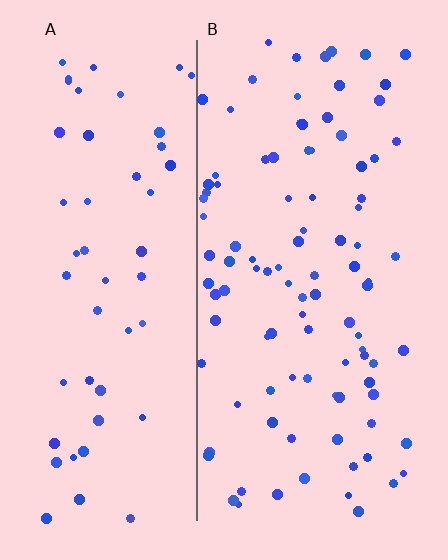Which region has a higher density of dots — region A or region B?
B (the right).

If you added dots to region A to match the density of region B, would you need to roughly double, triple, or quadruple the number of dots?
Approximately double.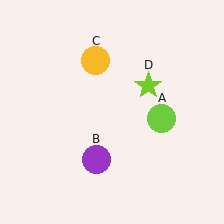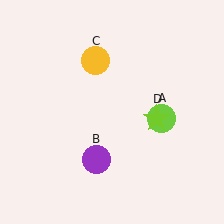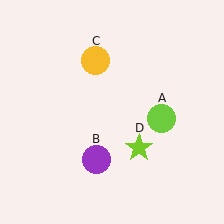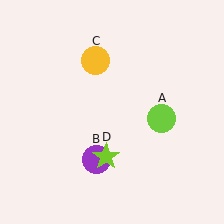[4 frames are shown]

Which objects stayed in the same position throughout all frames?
Lime circle (object A) and purple circle (object B) and yellow circle (object C) remained stationary.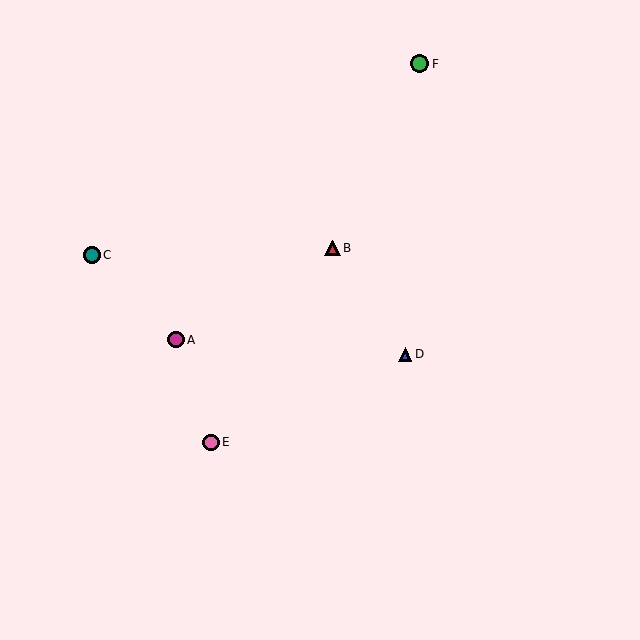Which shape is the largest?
The green circle (labeled F) is the largest.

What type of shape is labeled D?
Shape D is a blue triangle.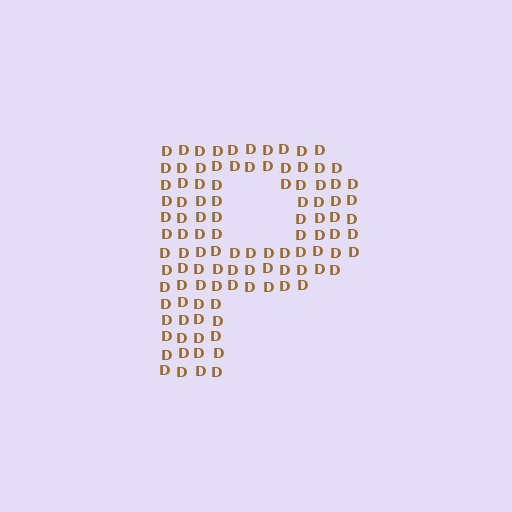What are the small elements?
The small elements are letter D's.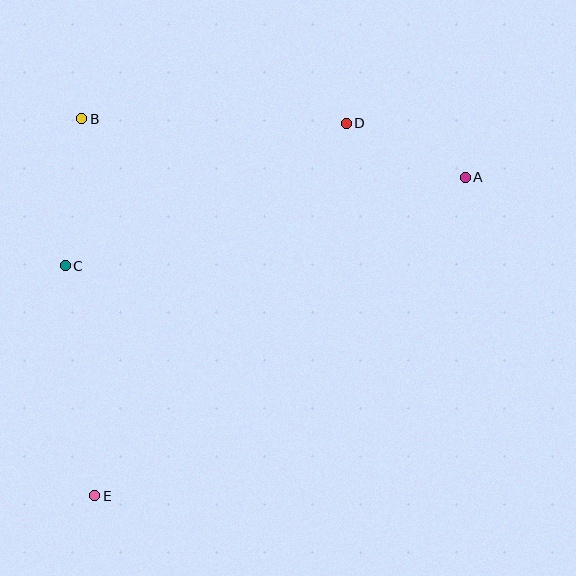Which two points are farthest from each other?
Points A and E are farthest from each other.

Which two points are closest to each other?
Points A and D are closest to each other.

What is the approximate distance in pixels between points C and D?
The distance between C and D is approximately 315 pixels.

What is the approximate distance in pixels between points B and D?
The distance between B and D is approximately 264 pixels.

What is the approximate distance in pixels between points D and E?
The distance between D and E is approximately 449 pixels.